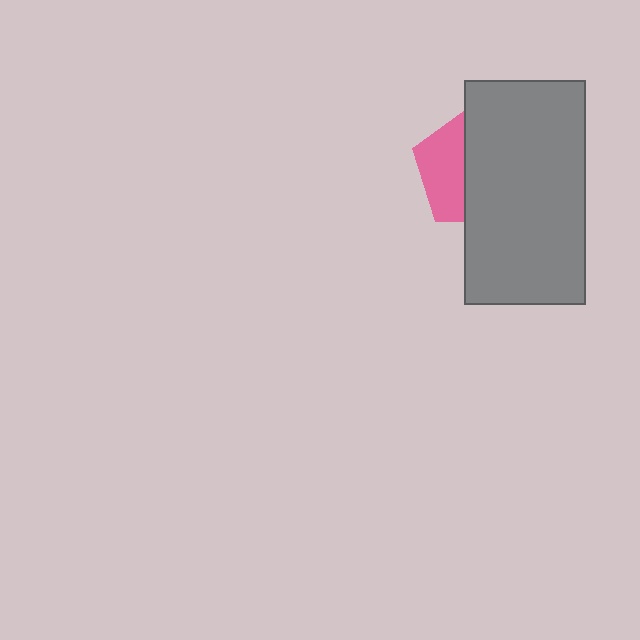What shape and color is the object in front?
The object in front is a gray rectangle.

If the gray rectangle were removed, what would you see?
You would see the complete pink pentagon.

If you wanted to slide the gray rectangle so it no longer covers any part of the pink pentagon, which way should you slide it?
Slide it right — that is the most direct way to separate the two shapes.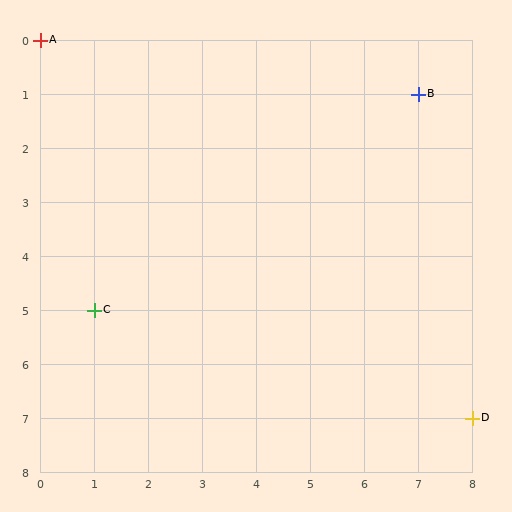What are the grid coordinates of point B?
Point B is at grid coordinates (7, 1).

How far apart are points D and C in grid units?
Points D and C are 7 columns and 2 rows apart (about 7.3 grid units diagonally).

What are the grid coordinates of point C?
Point C is at grid coordinates (1, 5).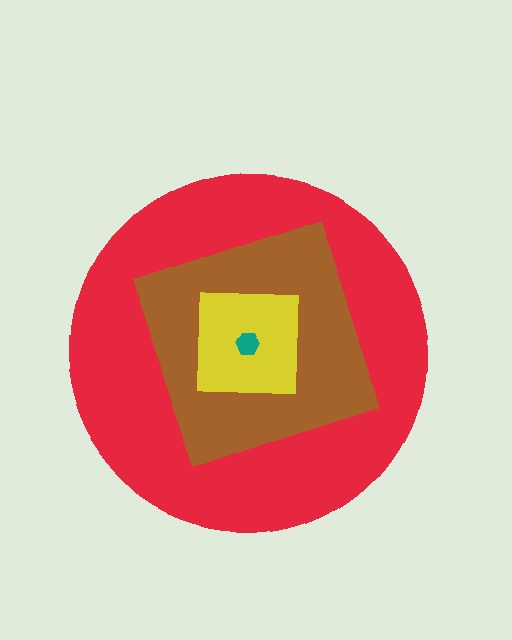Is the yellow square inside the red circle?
Yes.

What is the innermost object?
The teal hexagon.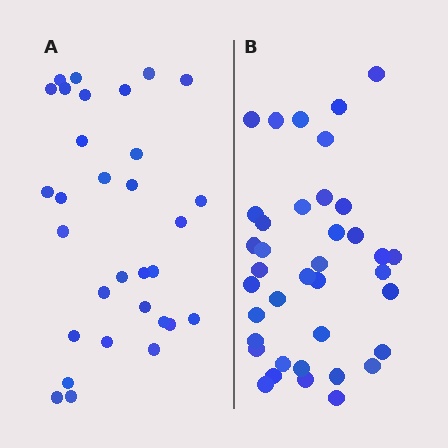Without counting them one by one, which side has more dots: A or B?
Region B (the right region) has more dots.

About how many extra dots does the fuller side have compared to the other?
Region B has roughly 8 or so more dots than region A.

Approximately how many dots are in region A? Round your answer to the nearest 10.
About 30 dots. (The exact count is 31, which rounds to 30.)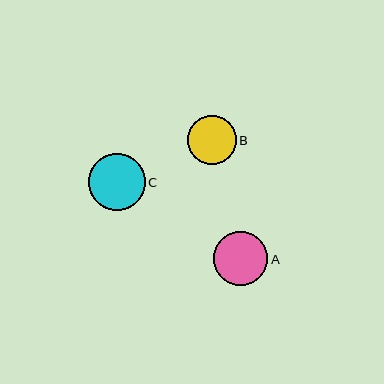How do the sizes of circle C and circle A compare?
Circle C and circle A are approximately the same size.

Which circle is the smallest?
Circle B is the smallest with a size of approximately 49 pixels.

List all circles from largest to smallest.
From largest to smallest: C, A, B.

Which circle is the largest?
Circle C is the largest with a size of approximately 57 pixels.